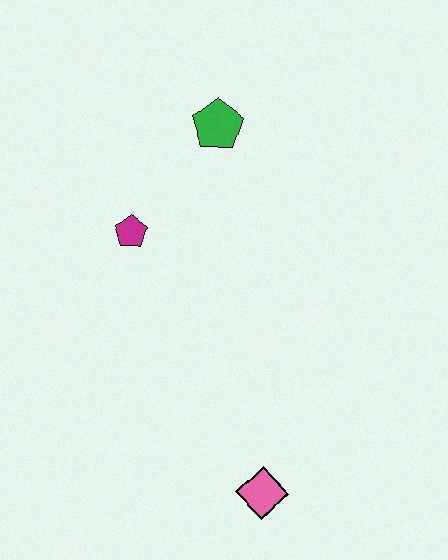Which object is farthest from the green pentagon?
The pink diamond is farthest from the green pentagon.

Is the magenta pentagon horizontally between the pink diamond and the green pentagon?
No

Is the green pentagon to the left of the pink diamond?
Yes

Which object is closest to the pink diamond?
The magenta pentagon is closest to the pink diamond.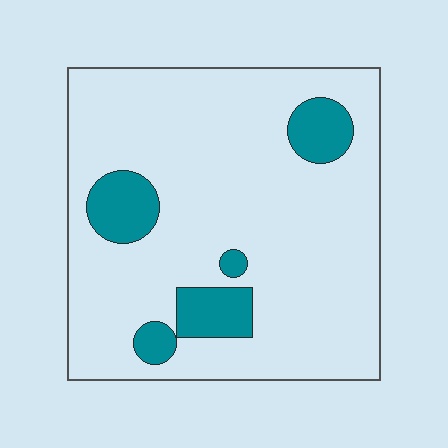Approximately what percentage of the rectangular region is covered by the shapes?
Approximately 15%.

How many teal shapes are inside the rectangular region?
5.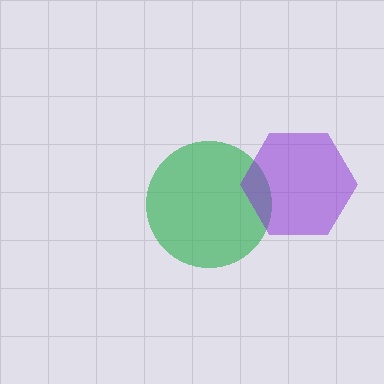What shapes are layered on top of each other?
The layered shapes are: a green circle, a purple hexagon.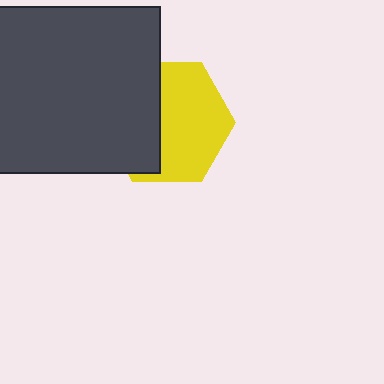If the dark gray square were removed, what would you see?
You would see the complete yellow hexagon.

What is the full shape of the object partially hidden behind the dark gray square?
The partially hidden object is a yellow hexagon.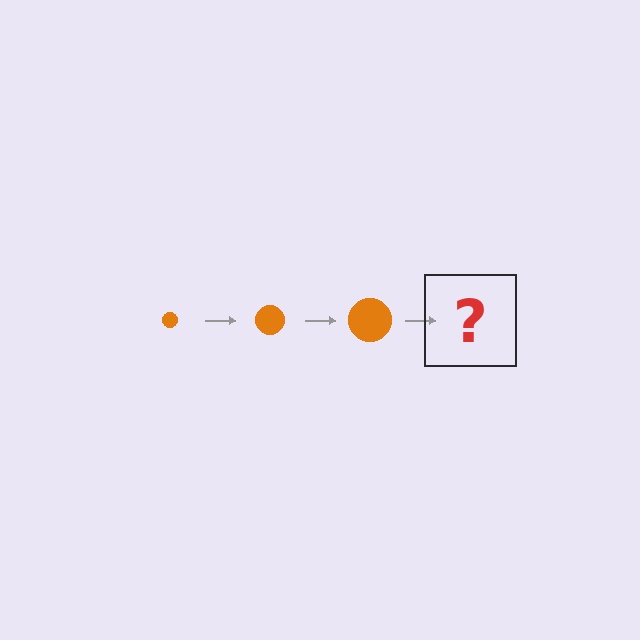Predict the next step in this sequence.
The next step is an orange circle, larger than the previous one.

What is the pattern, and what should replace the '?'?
The pattern is that the circle gets progressively larger each step. The '?' should be an orange circle, larger than the previous one.